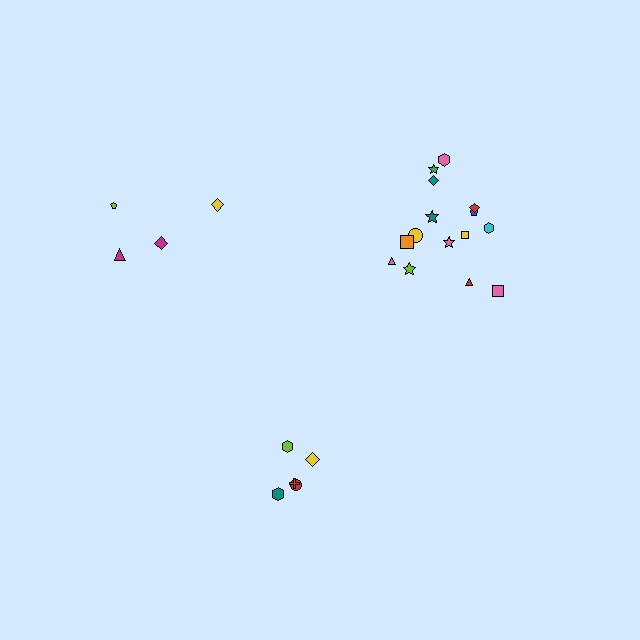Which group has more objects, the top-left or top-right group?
The top-right group.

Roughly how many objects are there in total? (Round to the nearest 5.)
Roughly 25 objects in total.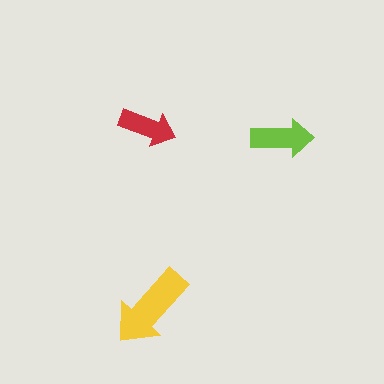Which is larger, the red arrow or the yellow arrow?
The yellow one.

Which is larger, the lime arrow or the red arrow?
The lime one.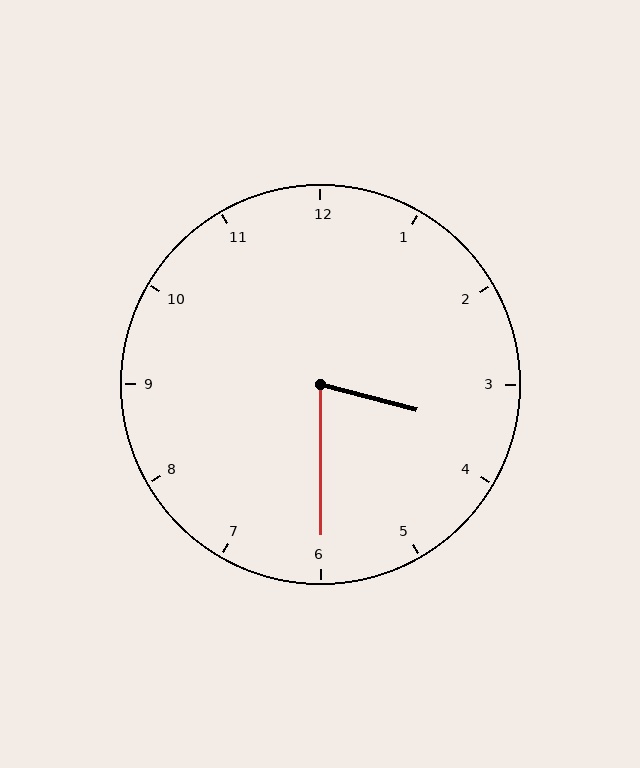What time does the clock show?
3:30.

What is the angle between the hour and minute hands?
Approximately 75 degrees.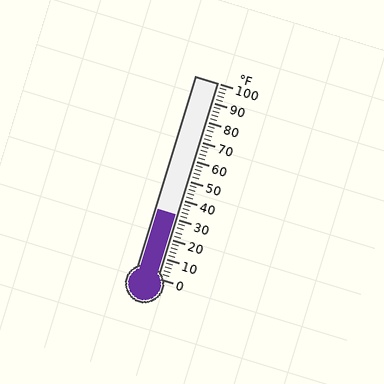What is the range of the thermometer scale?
The thermometer scale ranges from 0°F to 100°F.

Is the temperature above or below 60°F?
The temperature is below 60°F.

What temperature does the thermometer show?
The thermometer shows approximately 32°F.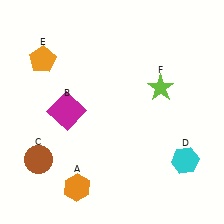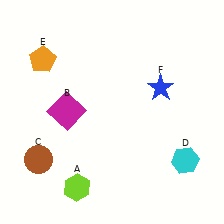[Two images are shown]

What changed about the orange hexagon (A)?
In Image 1, A is orange. In Image 2, it changed to lime.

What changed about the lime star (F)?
In Image 1, F is lime. In Image 2, it changed to blue.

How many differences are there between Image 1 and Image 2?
There are 2 differences between the two images.